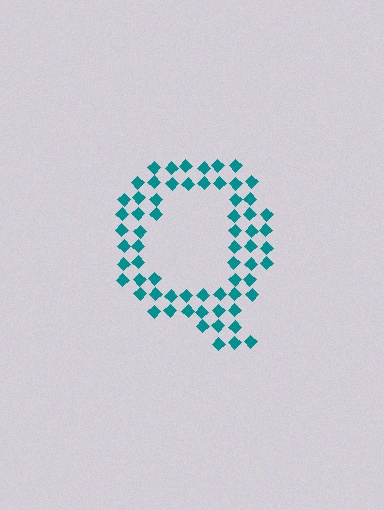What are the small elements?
The small elements are diamonds.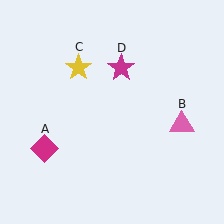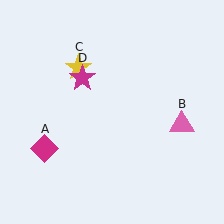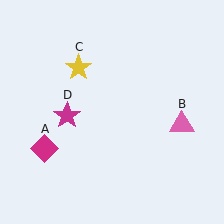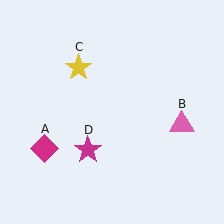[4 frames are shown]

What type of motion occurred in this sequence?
The magenta star (object D) rotated counterclockwise around the center of the scene.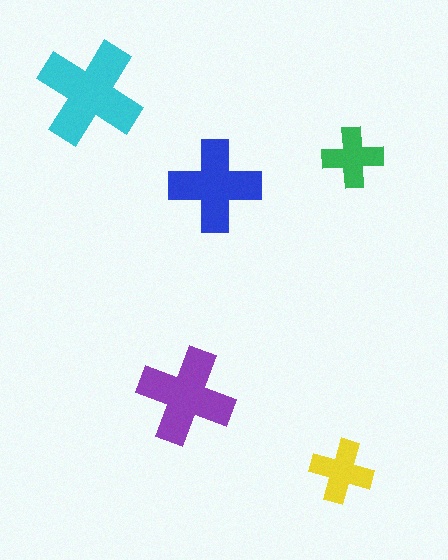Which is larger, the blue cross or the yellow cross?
The blue one.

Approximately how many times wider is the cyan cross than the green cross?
About 1.5 times wider.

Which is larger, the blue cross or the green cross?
The blue one.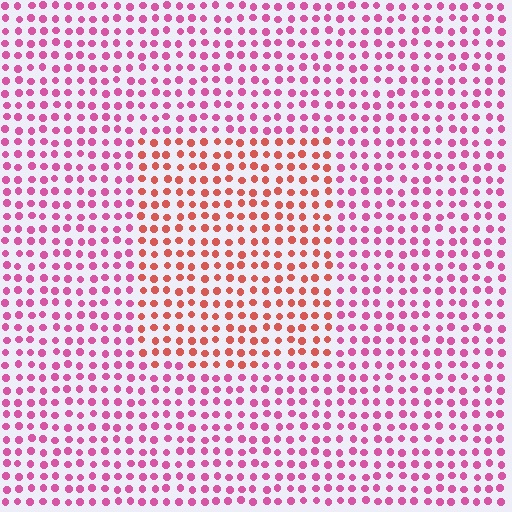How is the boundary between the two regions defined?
The boundary is defined purely by a slight shift in hue (about 39 degrees). Spacing, size, and orientation are identical on both sides.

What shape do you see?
I see a rectangle.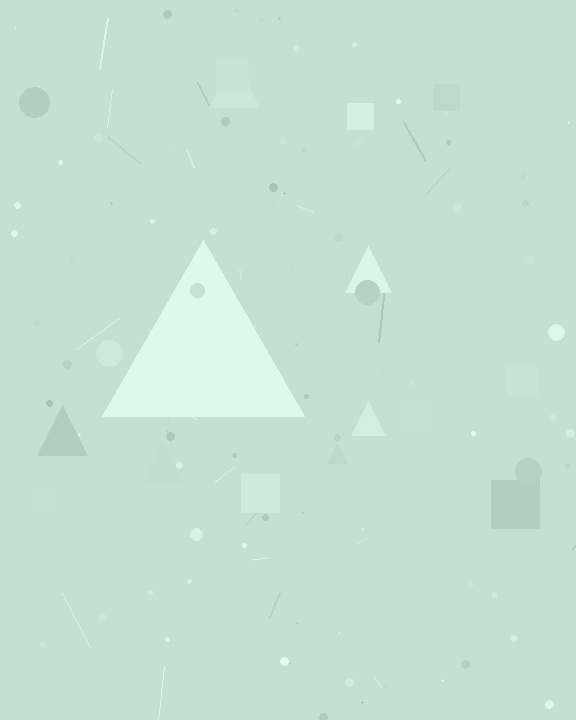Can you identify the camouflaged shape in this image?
The camouflaged shape is a triangle.